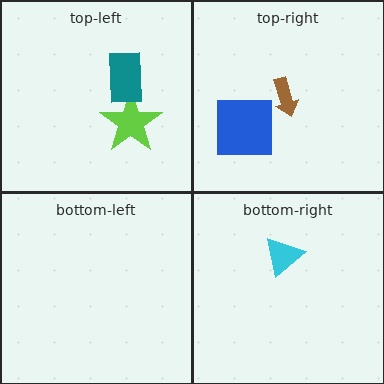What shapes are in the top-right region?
The blue square, the brown arrow.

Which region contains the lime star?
The top-left region.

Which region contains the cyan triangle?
The bottom-right region.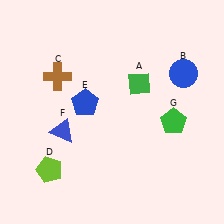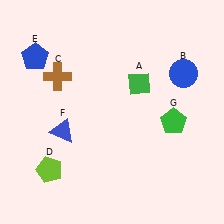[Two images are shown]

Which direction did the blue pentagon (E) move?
The blue pentagon (E) moved left.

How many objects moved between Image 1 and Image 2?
1 object moved between the two images.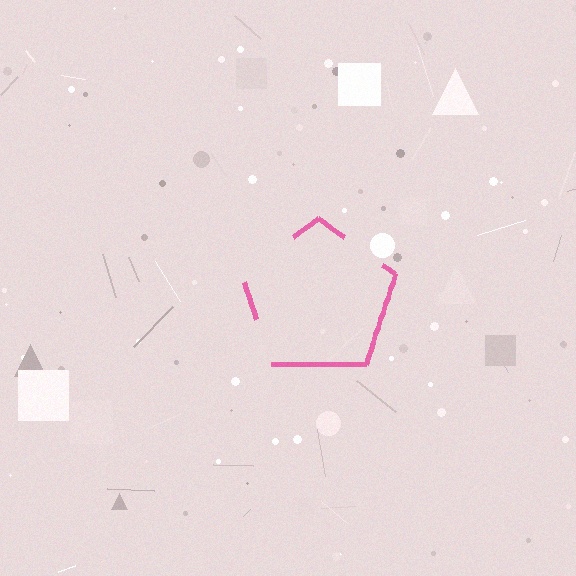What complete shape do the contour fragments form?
The contour fragments form a pentagon.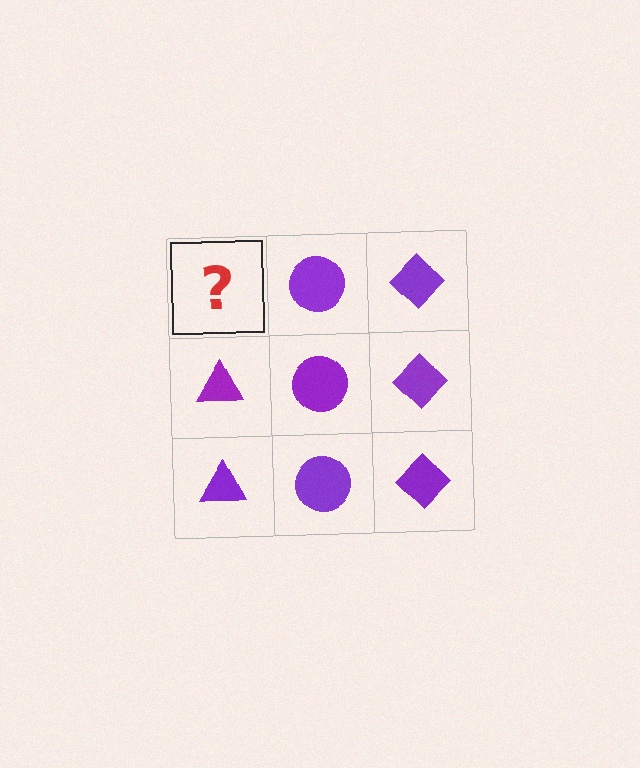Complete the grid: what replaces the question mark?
The question mark should be replaced with a purple triangle.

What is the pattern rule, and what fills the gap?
The rule is that each column has a consistent shape. The gap should be filled with a purple triangle.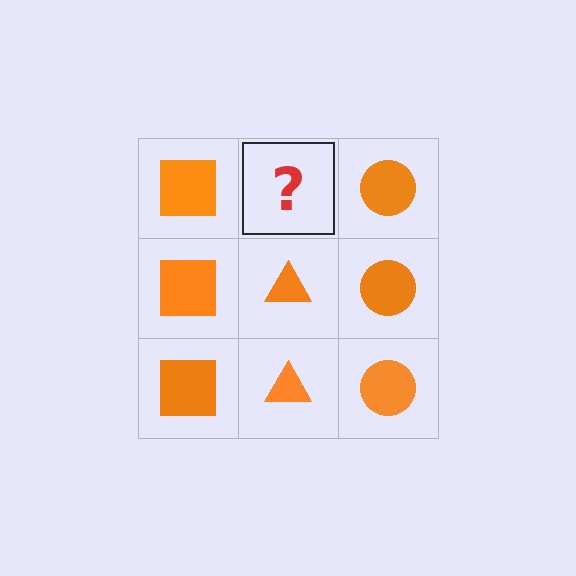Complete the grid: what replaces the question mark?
The question mark should be replaced with an orange triangle.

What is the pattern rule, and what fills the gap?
The rule is that each column has a consistent shape. The gap should be filled with an orange triangle.